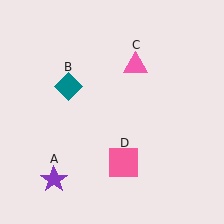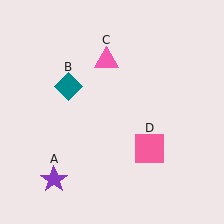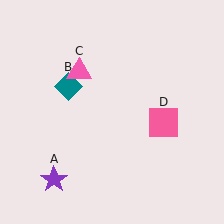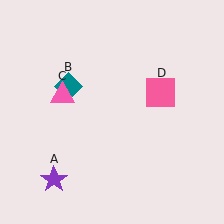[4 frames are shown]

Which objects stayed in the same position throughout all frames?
Purple star (object A) and teal diamond (object B) remained stationary.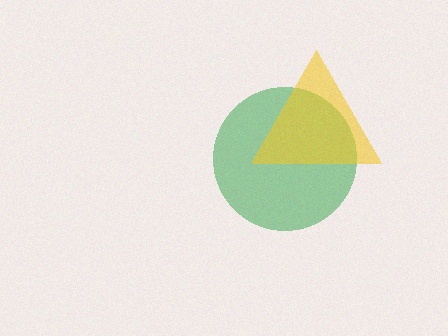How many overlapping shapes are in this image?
There are 2 overlapping shapes in the image.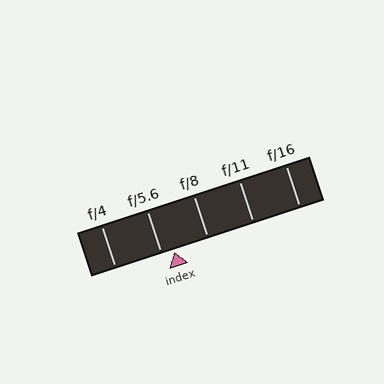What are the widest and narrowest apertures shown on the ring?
The widest aperture shown is f/4 and the narrowest is f/16.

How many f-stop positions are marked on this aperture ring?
There are 5 f-stop positions marked.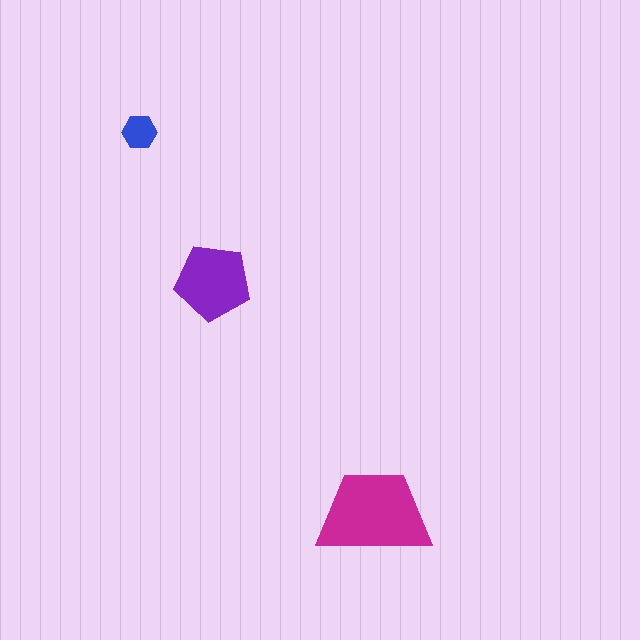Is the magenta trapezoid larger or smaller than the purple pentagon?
Larger.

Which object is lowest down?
The magenta trapezoid is bottommost.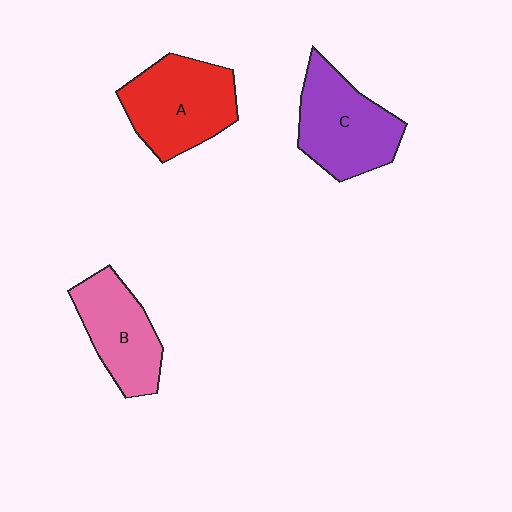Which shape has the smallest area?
Shape B (pink).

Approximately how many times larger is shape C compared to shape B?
Approximately 1.2 times.